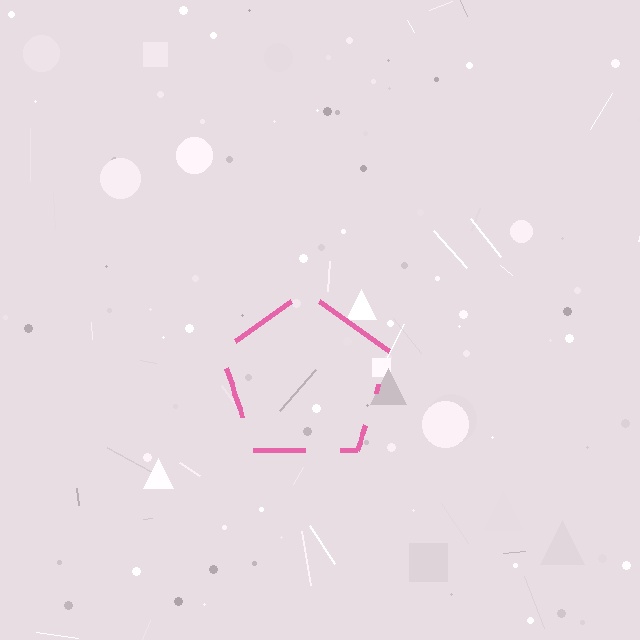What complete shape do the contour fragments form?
The contour fragments form a pentagon.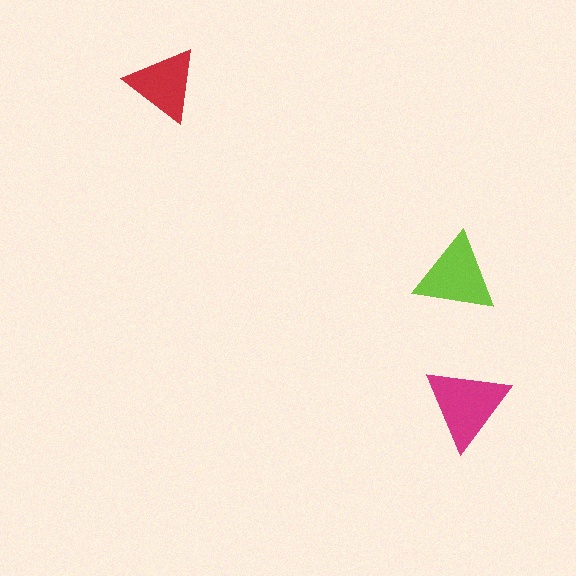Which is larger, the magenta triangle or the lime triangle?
The magenta one.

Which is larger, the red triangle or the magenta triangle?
The magenta one.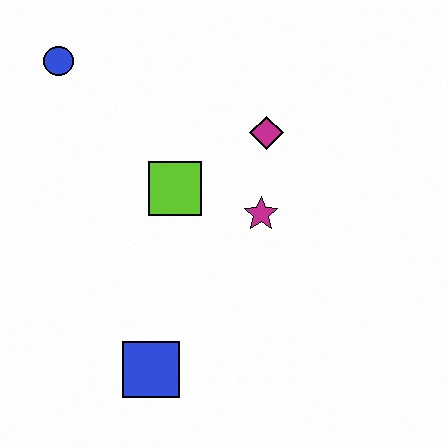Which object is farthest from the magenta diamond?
The blue square is farthest from the magenta diamond.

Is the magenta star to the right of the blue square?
Yes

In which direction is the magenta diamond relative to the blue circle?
The magenta diamond is to the right of the blue circle.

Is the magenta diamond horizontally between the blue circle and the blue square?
No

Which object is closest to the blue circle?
The lime square is closest to the blue circle.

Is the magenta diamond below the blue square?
No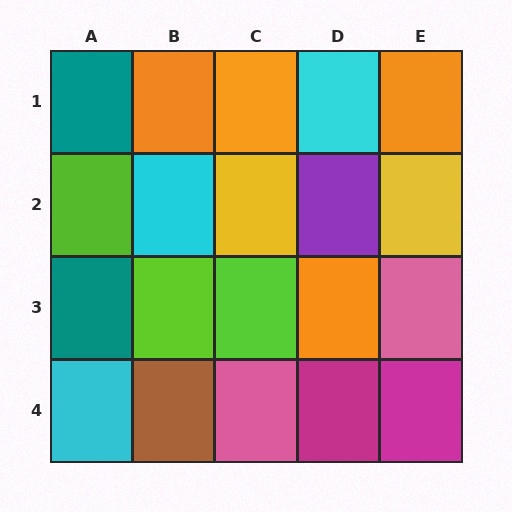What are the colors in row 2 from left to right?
Lime, cyan, yellow, purple, yellow.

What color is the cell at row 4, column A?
Cyan.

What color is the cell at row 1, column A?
Teal.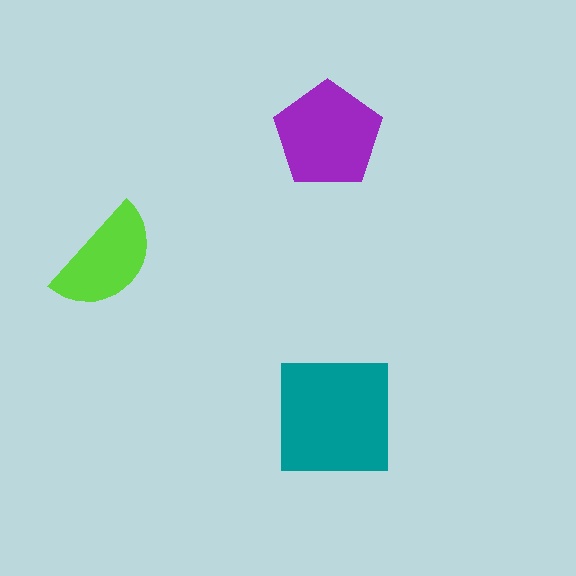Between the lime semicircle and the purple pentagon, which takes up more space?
The purple pentagon.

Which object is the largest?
The teal square.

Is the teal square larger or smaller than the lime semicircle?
Larger.